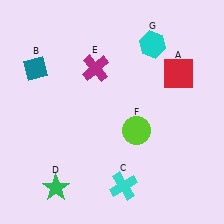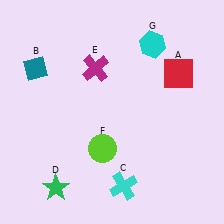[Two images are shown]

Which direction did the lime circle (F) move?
The lime circle (F) moved left.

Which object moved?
The lime circle (F) moved left.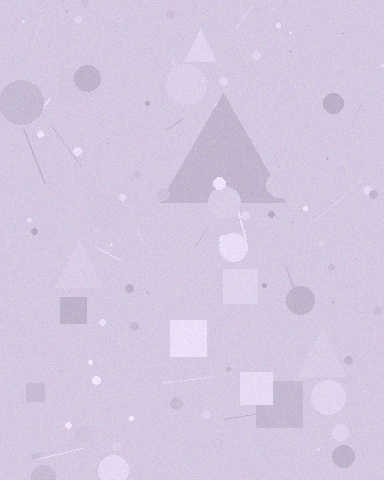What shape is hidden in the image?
A triangle is hidden in the image.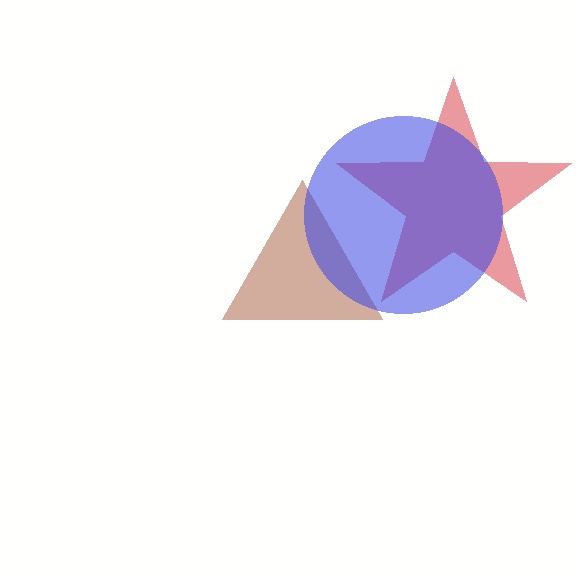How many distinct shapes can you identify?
There are 3 distinct shapes: a brown triangle, a red star, a blue circle.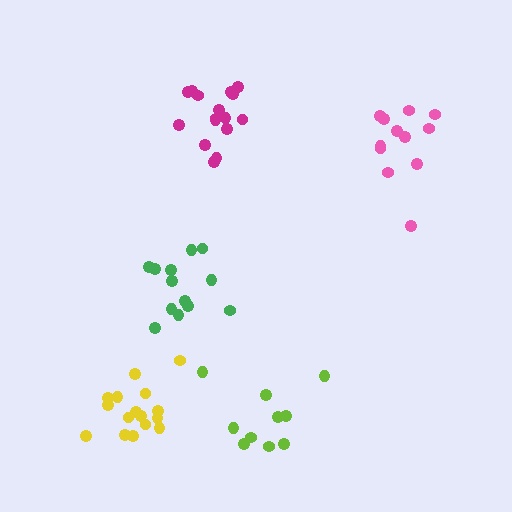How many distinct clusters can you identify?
There are 5 distinct clusters.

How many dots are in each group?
Group 1: 12 dots, Group 2: 16 dots, Group 3: 13 dots, Group 4: 10 dots, Group 5: 16 dots (67 total).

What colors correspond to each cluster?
The clusters are colored: pink, magenta, green, lime, yellow.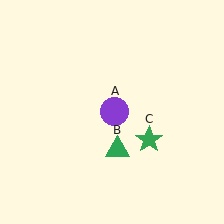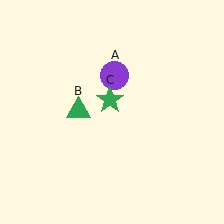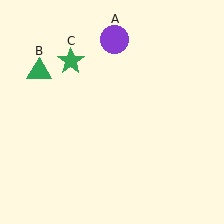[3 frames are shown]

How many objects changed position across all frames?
3 objects changed position: purple circle (object A), green triangle (object B), green star (object C).